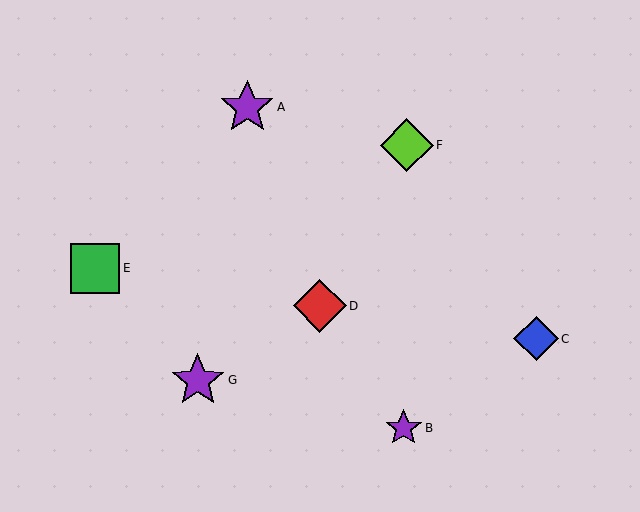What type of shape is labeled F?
Shape F is a lime diamond.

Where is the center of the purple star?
The center of the purple star is at (198, 380).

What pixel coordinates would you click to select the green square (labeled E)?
Click at (95, 268) to select the green square E.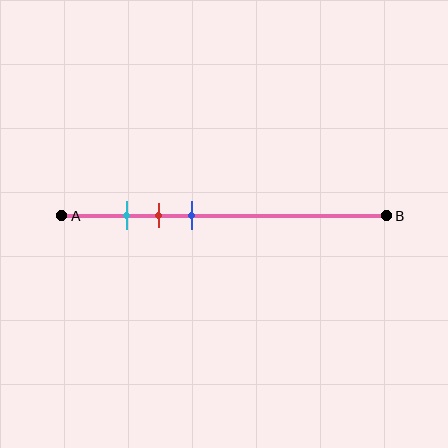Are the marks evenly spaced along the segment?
Yes, the marks are approximately evenly spaced.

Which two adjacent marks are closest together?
The cyan and red marks are the closest adjacent pair.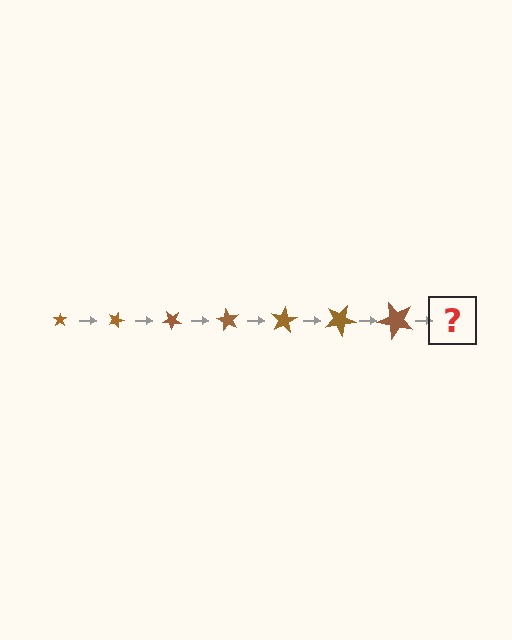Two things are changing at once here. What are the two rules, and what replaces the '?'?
The two rules are that the star grows larger each step and it rotates 20 degrees each step. The '?' should be a star, larger than the previous one and rotated 140 degrees from the start.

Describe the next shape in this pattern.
It should be a star, larger than the previous one and rotated 140 degrees from the start.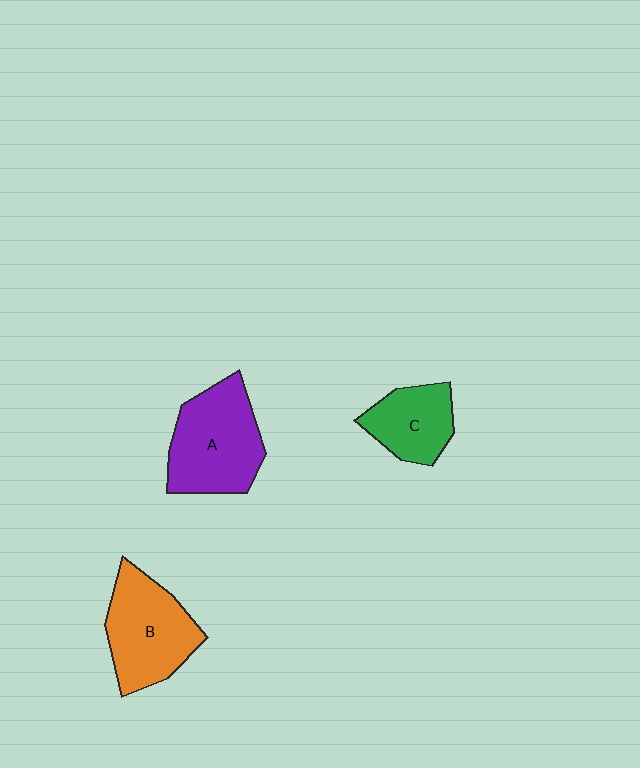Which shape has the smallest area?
Shape C (green).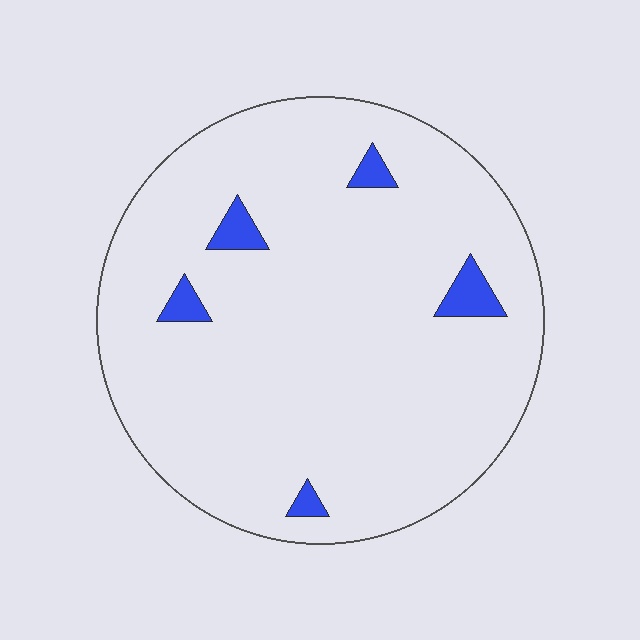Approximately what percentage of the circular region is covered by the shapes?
Approximately 5%.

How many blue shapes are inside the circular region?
5.